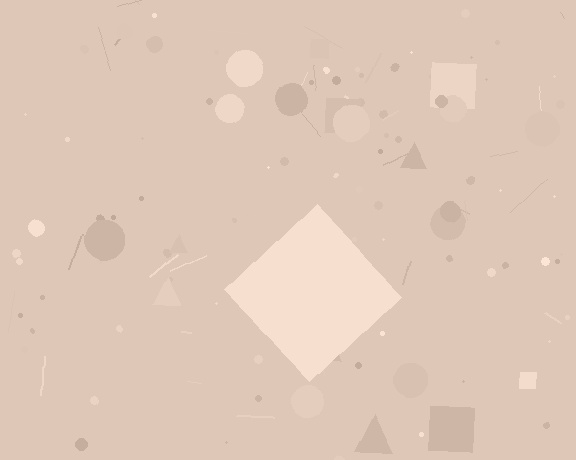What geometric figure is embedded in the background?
A diamond is embedded in the background.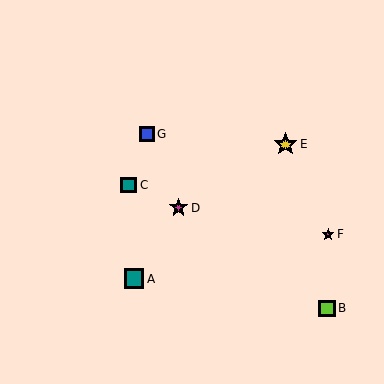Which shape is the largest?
The yellow star (labeled E) is the largest.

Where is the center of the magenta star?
The center of the magenta star is at (328, 234).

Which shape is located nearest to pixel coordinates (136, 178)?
The teal square (labeled C) at (129, 185) is nearest to that location.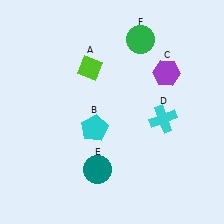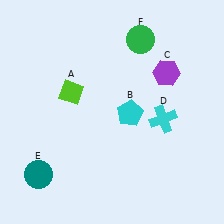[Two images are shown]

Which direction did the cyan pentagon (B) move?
The cyan pentagon (B) moved right.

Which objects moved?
The objects that moved are: the lime diamond (A), the cyan pentagon (B), the teal circle (E).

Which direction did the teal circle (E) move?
The teal circle (E) moved left.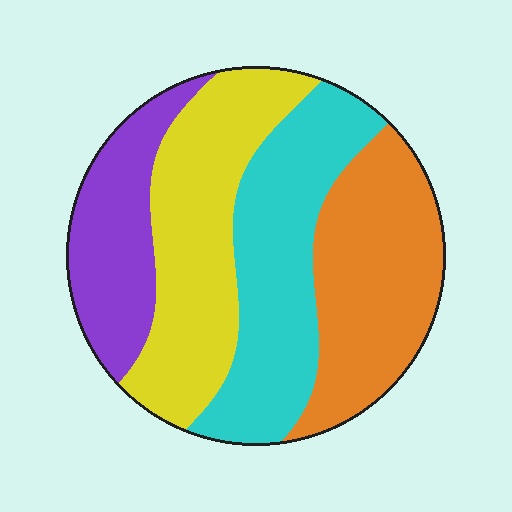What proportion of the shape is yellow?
Yellow takes up about one quarter (1/4) of the shape.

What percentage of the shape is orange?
Orange covers around 25% of the shape.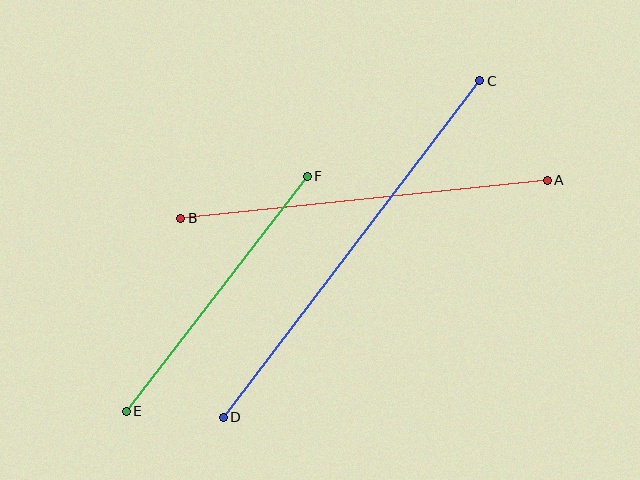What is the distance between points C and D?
The distance is approximately 423 pixels.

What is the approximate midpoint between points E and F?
The midpoint is at approximately (217, 294) pixels.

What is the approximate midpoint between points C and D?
The midpoint is at approximately (352, 249) pixels.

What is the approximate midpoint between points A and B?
The midpoint is at approximately (364, 199) pixels.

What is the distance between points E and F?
The distance is approximately 297 pixels.